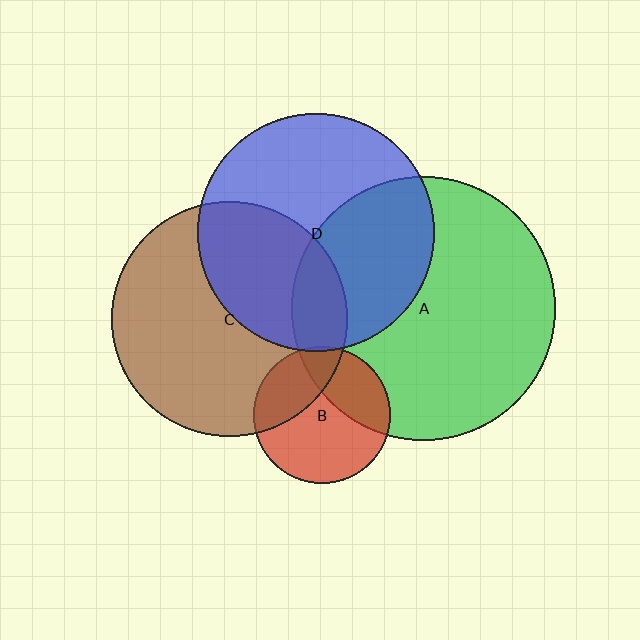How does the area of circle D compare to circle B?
Approximately 3.0 times.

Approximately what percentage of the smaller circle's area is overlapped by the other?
Approximately 40%.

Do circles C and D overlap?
Yes.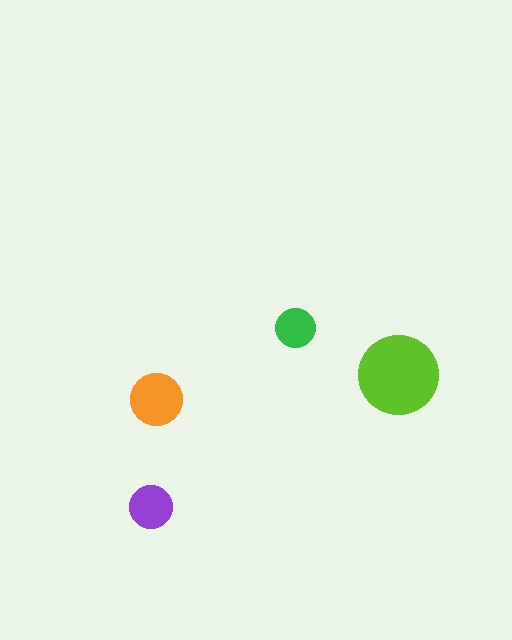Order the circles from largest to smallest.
the lime one, the orange one, the purple one, the green one.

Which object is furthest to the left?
The purple circle is leftmost.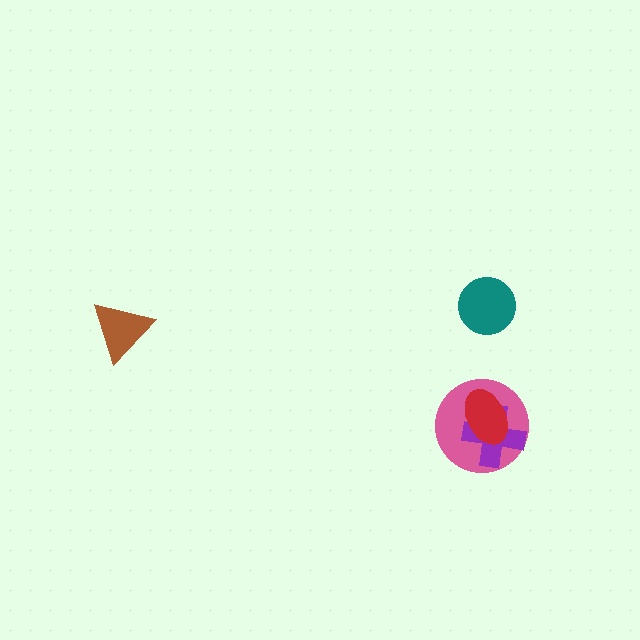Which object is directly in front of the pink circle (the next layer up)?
The purple cross is directly in front of the pink circle.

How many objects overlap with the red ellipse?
2 objects overlap with the red ellipse.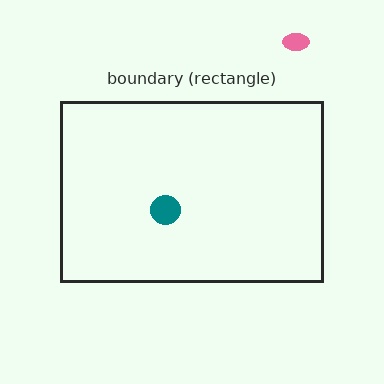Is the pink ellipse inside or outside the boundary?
Outside.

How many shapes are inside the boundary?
1 inside, 1 outside.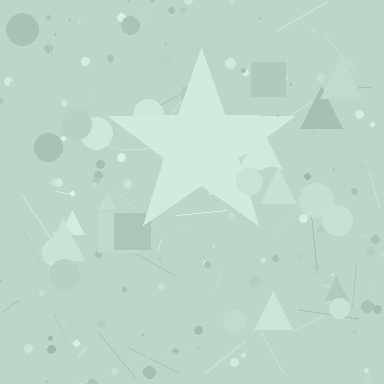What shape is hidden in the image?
A star is hidden in the image.